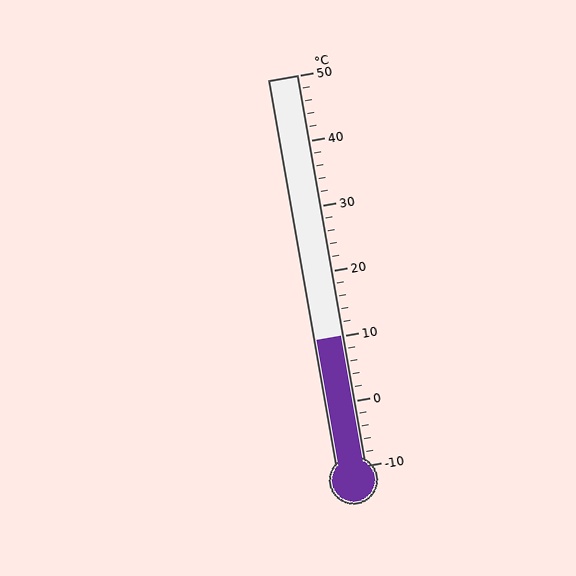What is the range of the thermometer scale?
The thermometer scale ranges from -10°C to 50°C.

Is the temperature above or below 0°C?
The temperature is above 0°C.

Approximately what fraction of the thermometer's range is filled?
The thermometer is filled to approximately 35% of its range.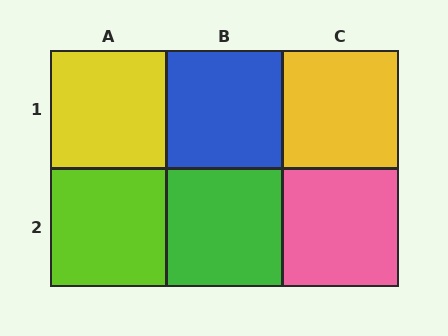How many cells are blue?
1 cell is blue.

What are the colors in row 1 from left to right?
Yellow, blue, yellow.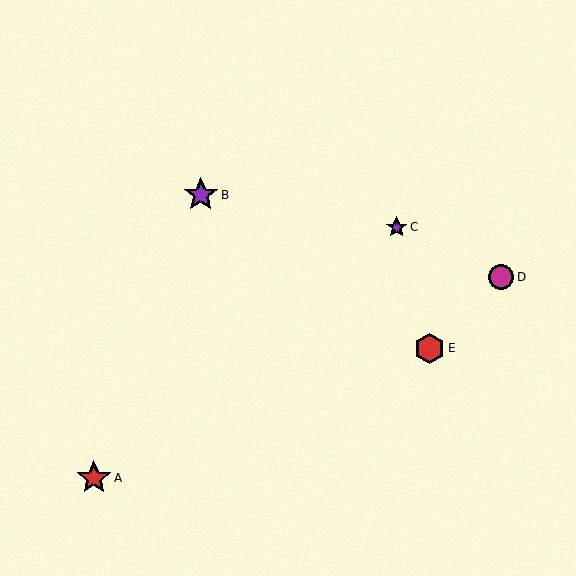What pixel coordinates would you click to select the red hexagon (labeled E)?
Click at (429, 349) to select the red hexagon E.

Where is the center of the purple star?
The center of the purple star is at (201, 195).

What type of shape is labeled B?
Shape B is a purple star.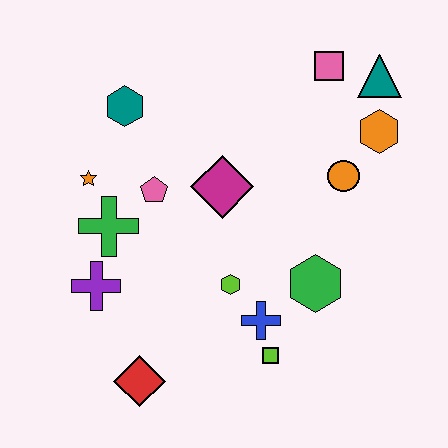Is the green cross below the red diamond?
No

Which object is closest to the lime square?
The blue cross is closest to the lime square.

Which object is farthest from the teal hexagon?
The lime square is farthest from the teal hexagon.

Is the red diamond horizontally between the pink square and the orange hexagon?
No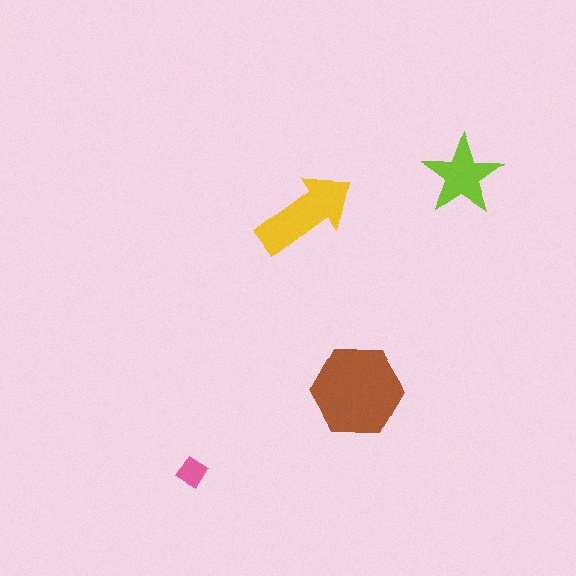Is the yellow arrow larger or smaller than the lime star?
Larger.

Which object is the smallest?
The pink diamond.